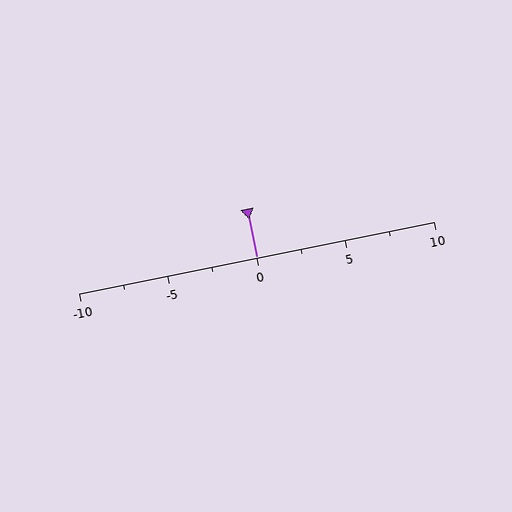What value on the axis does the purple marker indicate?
The marker indicates approximately 0.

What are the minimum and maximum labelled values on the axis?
The axis runs from -10 to 10.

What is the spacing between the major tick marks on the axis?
The major ticks are spaced 5 apart.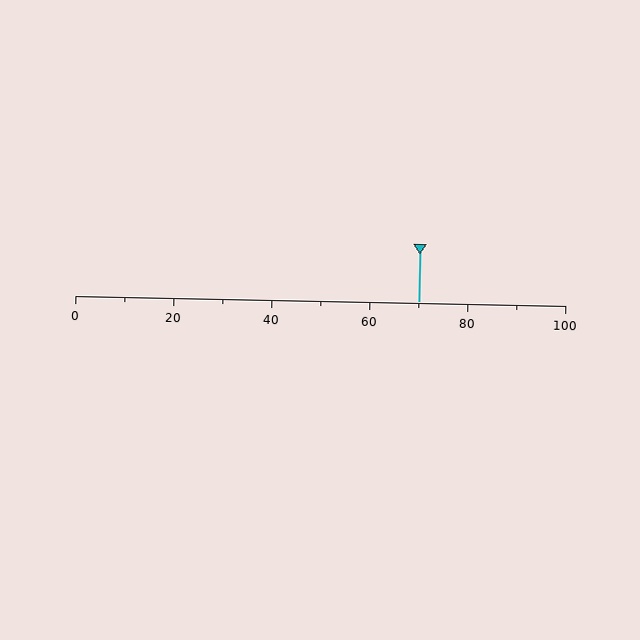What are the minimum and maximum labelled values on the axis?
The axis runs from 0 to 100.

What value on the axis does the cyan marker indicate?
The marker indicates approximately 70.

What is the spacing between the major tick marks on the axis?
The major ticks are spaced 20 apart.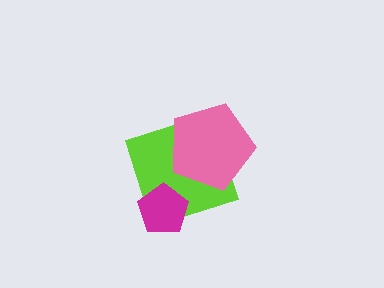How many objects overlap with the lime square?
2 objects overlap with the lime square.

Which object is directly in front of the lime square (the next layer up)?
The magenta pentagon is directly in front of the lime square.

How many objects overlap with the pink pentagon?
1 object overlaps with the pink pentagon.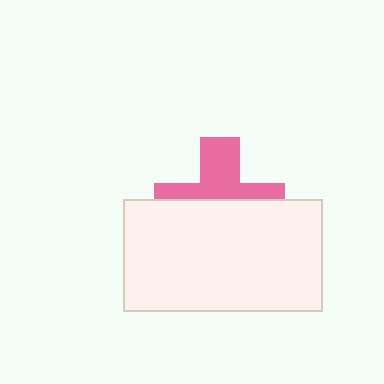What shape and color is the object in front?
The object in front is a white rectangle.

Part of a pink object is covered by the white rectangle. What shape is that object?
It is a cross.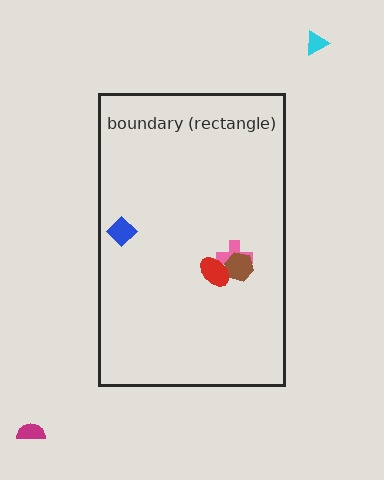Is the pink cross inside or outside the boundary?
Inside.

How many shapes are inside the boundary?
4 inside, 2 outside.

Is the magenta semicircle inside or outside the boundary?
Outside.